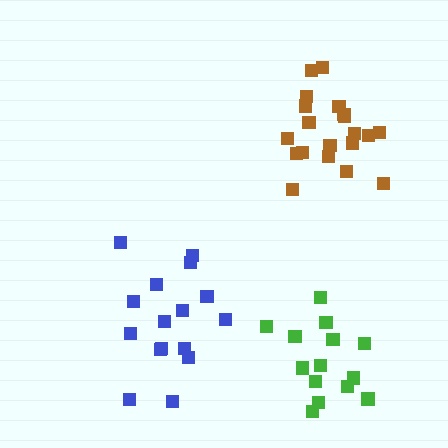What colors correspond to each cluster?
The clusters are colored: brown, green, blue.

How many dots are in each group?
Group 1: 20 dots, Group 2: 14 dots, Group 3: 16 dots (50 total).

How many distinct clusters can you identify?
There are 3 distinct clusters.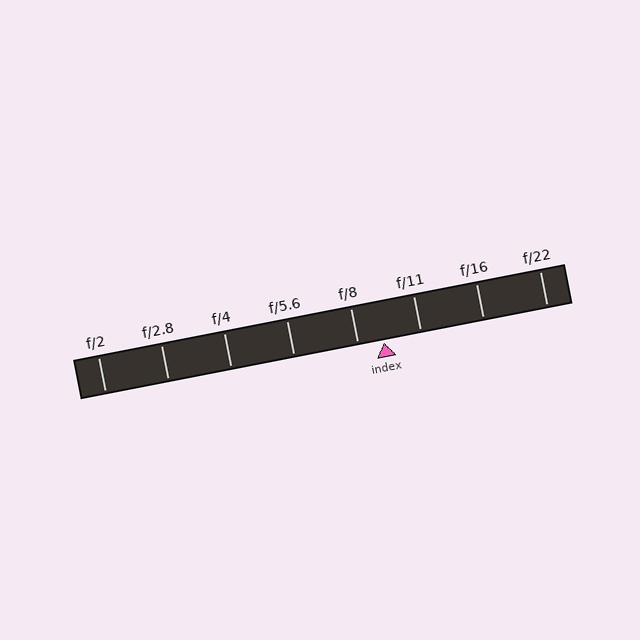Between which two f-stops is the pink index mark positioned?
The index mark is between f/8 and f/11.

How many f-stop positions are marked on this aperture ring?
There are 8 f-stop positions marked.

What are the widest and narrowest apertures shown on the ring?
The widest aperture shown is f/2 and the narrowest is f/22.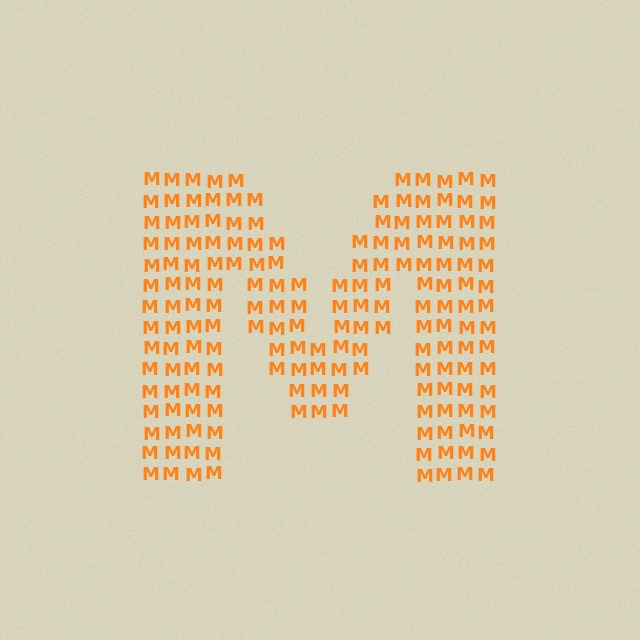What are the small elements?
The small elements are letter M's.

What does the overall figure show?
The overall figure shows the letter M.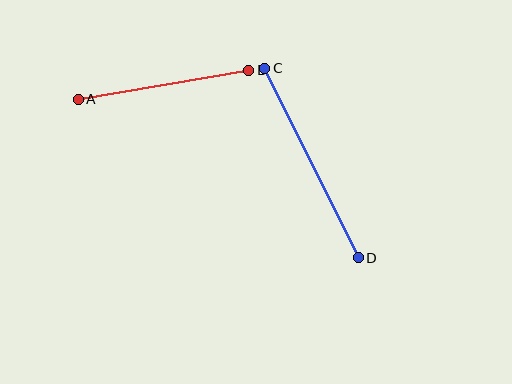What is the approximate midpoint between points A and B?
The midpoint is at approximately (163, 85) pixels.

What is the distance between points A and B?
The distance is approximately 173 pixels.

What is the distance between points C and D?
The distance is approximately 211 pixels.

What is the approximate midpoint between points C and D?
The midpoint is at approximately (311, 163) pixels.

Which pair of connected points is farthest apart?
Points C and D are farthest apart.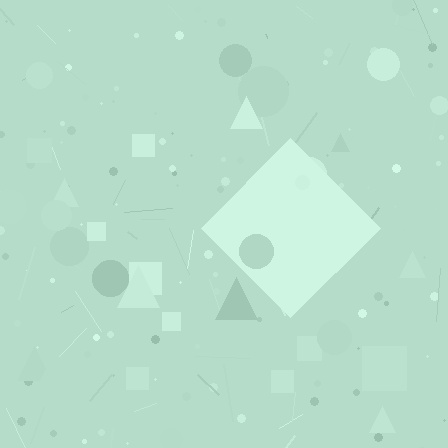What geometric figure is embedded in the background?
A diamond is embedded in the background.